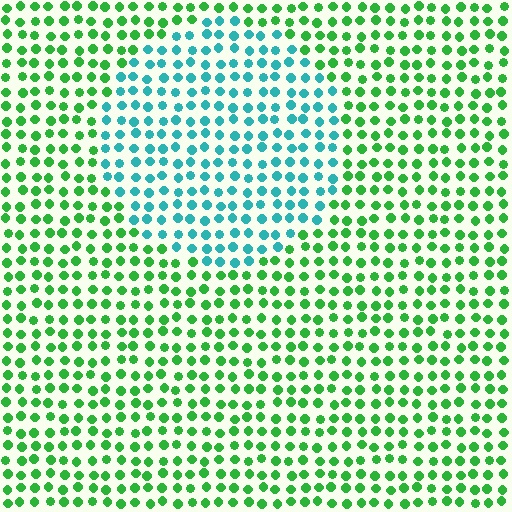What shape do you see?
I see a circle.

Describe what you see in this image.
The image is filled with small green elements in a uniform arrangement. A circle-shaped region is visible where the elements are tinted to a slightly different hue, forming a subtle color boundary.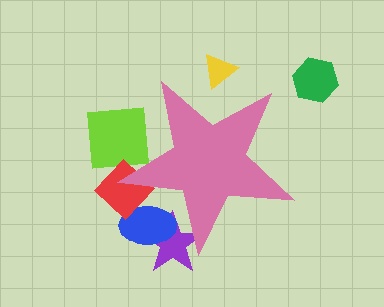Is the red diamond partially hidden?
Yes, the red diamond is partially hidden behind the pink star.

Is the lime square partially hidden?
Yes, the lime square is partially hidden behind the pink star.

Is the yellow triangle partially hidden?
Yes, the yellow triangle is partially hidden behind the pink star.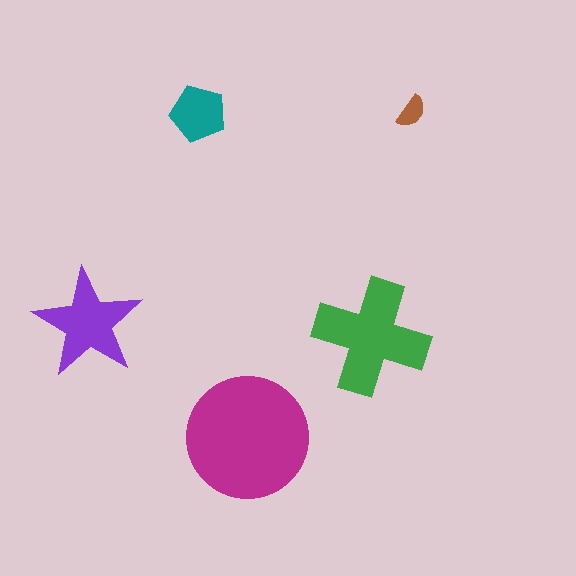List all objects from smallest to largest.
The brown semicircle, the teal pentagon, the purple star, the green cross, the magenta circle.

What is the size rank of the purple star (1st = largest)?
3rd.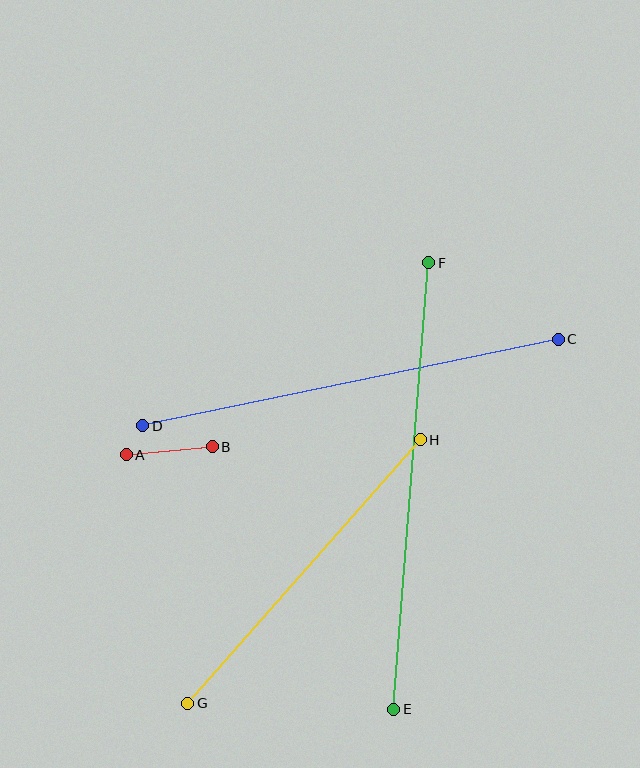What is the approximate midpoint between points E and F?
The midpoint is at approximately (411, 486) pixels.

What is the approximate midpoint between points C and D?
The midpoint is at approximately (350, 382) pixels.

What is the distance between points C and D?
The distance is approximately 424 pixels.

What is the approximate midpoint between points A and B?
The midpoint is at approximately (169, 451) pixels.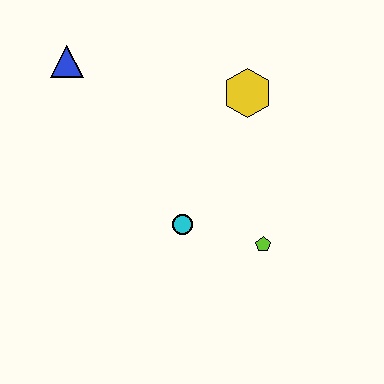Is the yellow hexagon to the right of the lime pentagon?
No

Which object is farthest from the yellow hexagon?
The blue triangle is farthest from the yellow hexagon.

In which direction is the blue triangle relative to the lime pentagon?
The blue triangle is to the left of the lime pentagon.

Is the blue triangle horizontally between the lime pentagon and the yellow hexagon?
No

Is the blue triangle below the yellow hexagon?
No